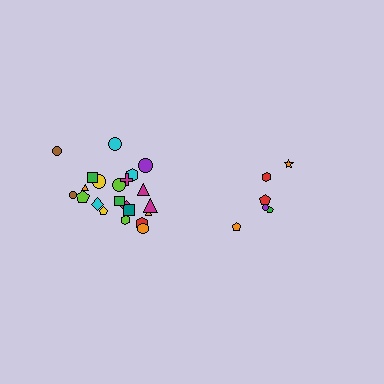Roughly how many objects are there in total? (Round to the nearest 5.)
Roughly 30 objects in total.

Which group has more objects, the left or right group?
The left group.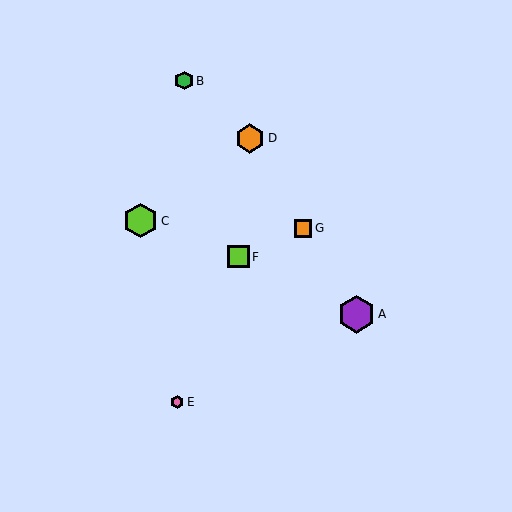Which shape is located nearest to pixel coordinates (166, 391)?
The pink hexagon (labeled E) at (177, 402) is nearest to that location.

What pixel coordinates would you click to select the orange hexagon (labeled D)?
Click at (250, 138) to select the orange hexagon D.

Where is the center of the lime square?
The center of the lime square is at (238, 257).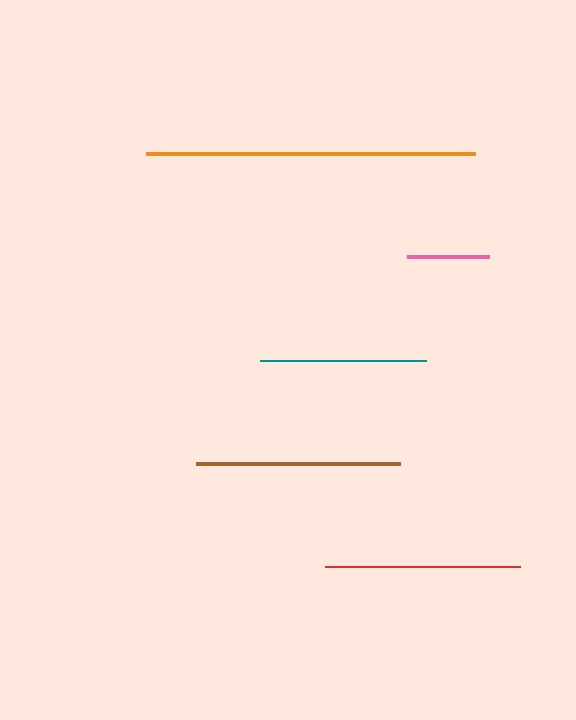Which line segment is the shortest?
The pink line is the shortest at approximately 82 pixels.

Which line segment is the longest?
The orange line is the longest at approximately 330 pixels.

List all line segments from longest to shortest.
From longest to shortest: orange, brown, red, teal, pink.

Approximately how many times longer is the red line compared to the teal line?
The red line is approximately 1.2 times the length of the teal line.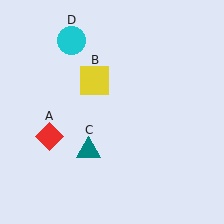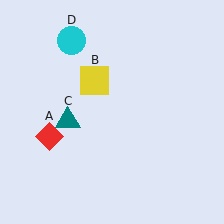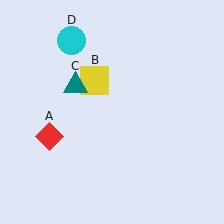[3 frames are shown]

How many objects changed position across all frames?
1 object changed position: teal triangle (object C).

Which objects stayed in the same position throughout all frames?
Red diamond (object A) and yellow square (object B) and cyan circle (object D) remained stationary.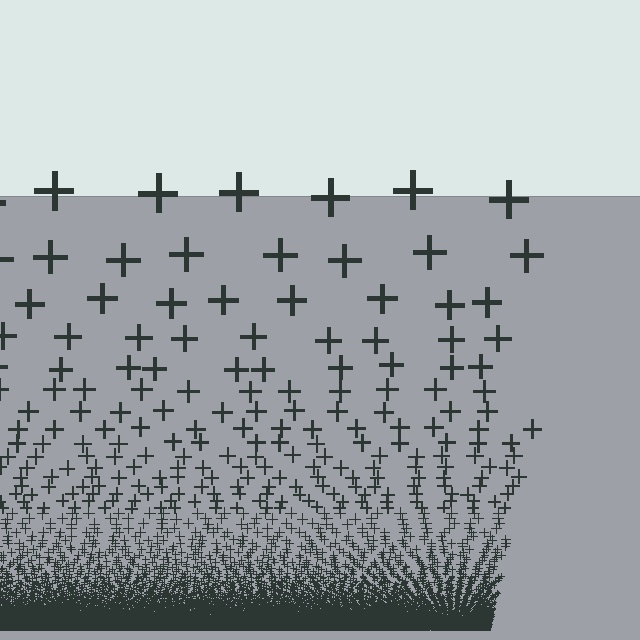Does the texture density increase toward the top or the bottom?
Density increases toward the bottom.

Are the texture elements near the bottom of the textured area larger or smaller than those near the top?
Smaller. The gradient is inverted — elements near the bottom are smaller and denser.